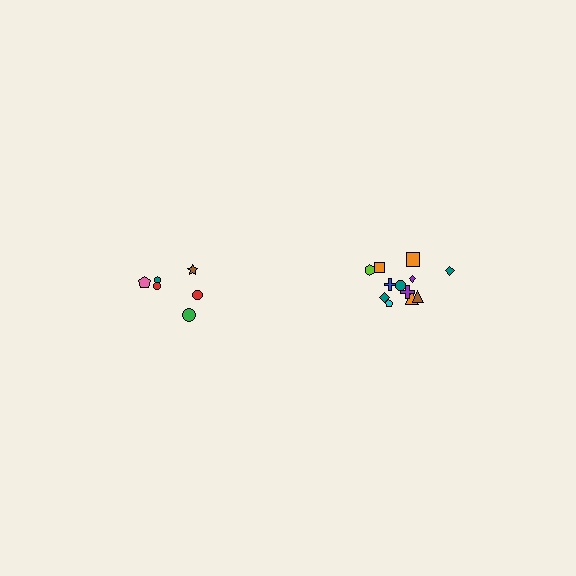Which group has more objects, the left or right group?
The right group.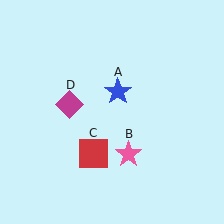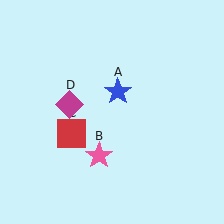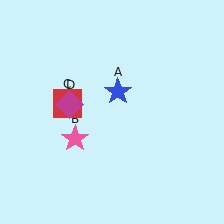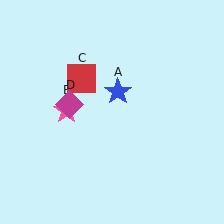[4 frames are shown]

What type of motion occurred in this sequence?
The pink star (object B), red square (object C) rotated clockwise around the center of the scene.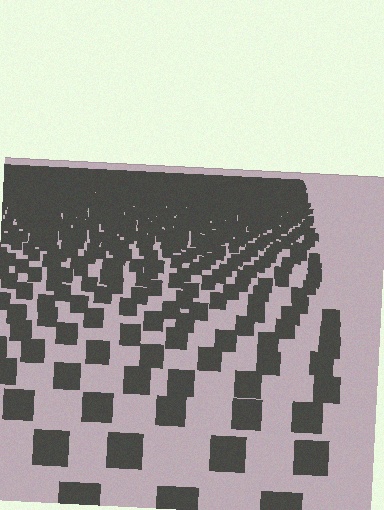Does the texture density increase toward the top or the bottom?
Density increases toward the top.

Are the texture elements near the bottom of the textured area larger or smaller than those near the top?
Larger. Near the bottom, elements are closer to the viewer and appear at a bigger on-screen size.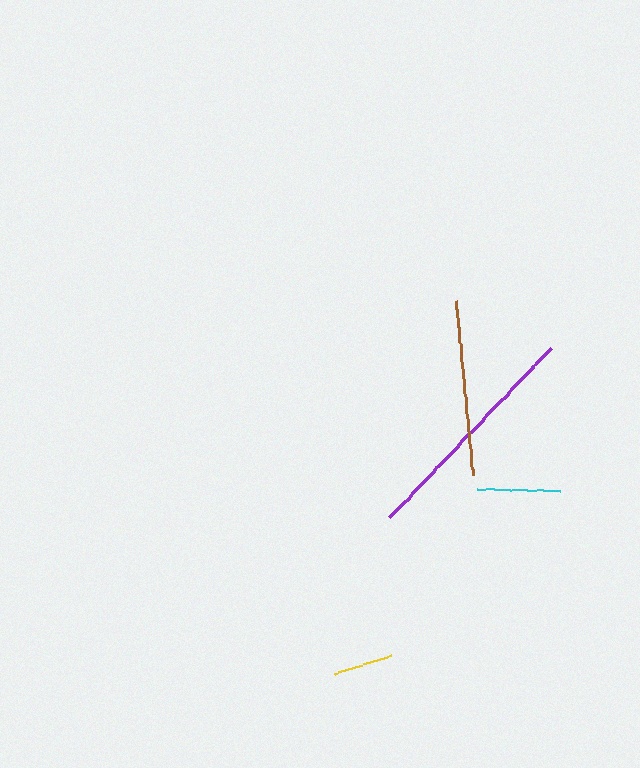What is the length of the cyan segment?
The cyan segment is approximately 83 pixels long.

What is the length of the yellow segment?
The yellow segment is approximately 60 pixels long.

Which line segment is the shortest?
The yellow line is the shortest at approximately 60 pixels.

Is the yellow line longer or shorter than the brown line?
The brown line is longer than the yellow line.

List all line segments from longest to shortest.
From longest to shortest: purple, brown, cyan, yellow.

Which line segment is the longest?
The purple line is the longest at approximately 234 pixels.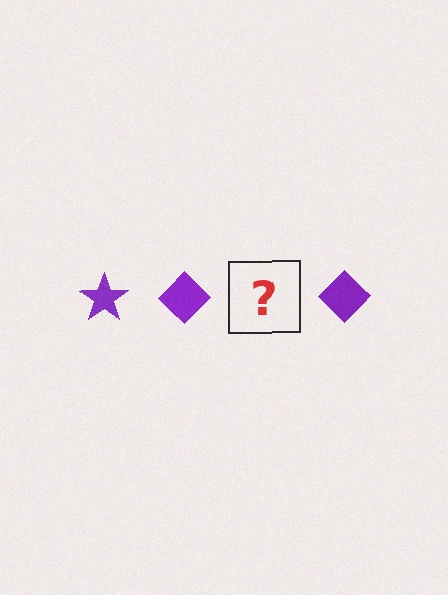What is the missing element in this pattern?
The missing element is a purple star.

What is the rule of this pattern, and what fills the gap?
The rule is that the pattern cycles through star, diamond shapes in purple. The gap should be filled with a purple star.